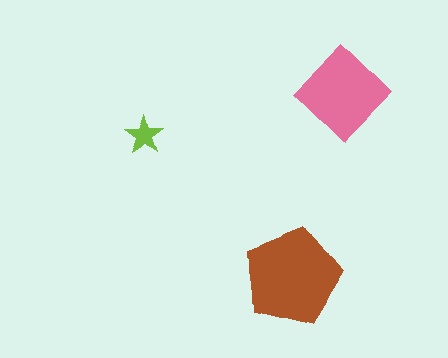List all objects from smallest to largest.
The lime star, the pink diamond, the brown pentagon.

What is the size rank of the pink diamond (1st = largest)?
2nd.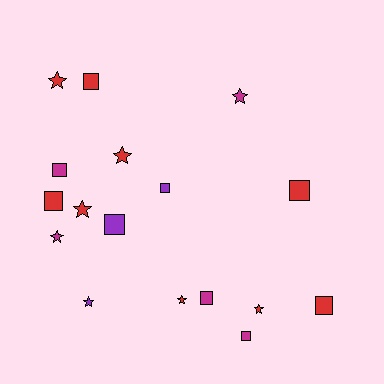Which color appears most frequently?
Red, with 9 objects.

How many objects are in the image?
There are 17 objects.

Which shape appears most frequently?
Square, with 9 objects.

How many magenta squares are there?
There are 3 magenta squares.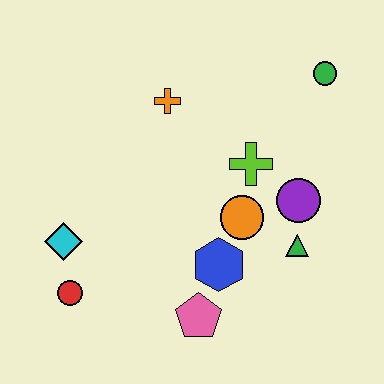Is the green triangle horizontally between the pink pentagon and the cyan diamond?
No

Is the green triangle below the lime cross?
Yes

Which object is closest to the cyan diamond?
The red circle is closest to the cyan diamond.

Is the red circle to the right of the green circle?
No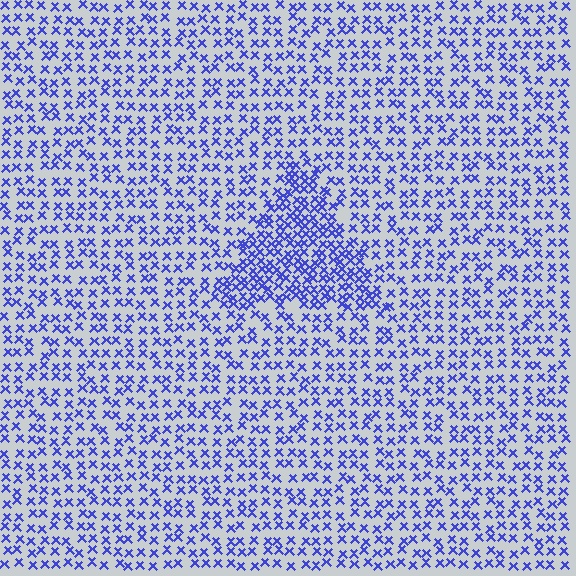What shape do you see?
I see a triangle.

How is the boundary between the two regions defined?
The boundary is defined by a change in element density (approximately 2.0x ratio). All elements are the same color, size, and shape.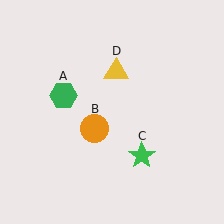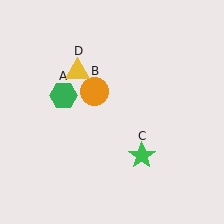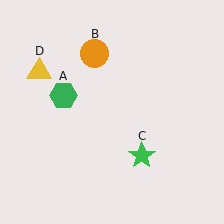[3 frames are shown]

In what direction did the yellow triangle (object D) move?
The yellow triangle (object D) moved left.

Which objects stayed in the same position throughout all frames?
Green hexagon (object A) and green star (object C) remained stationary.